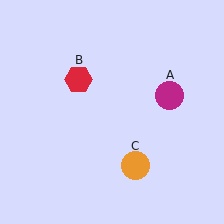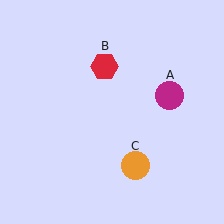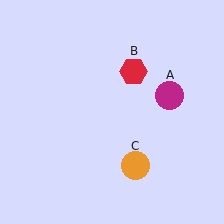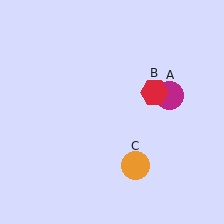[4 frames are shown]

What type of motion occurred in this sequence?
The red hexagon (object B) rotated clockwise around the center of the scene.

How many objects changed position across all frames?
1 object changed position: red hexagon (object B).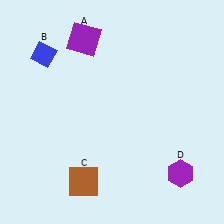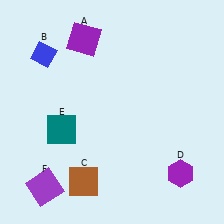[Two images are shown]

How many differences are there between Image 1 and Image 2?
There are 2 differences between the two images.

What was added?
A teal square (E), a purple square (F) were added in Image 2.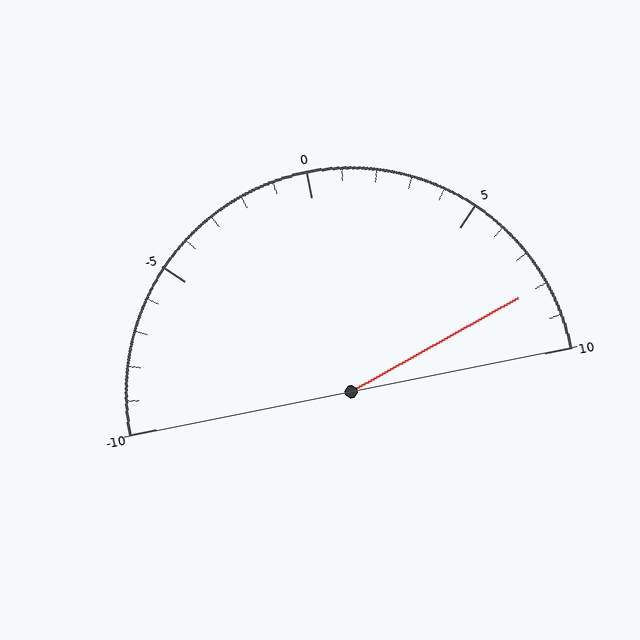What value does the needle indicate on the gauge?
The needle indicates approximately 8.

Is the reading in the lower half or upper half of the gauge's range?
The reading is in the upper half of the range (-10 to 10).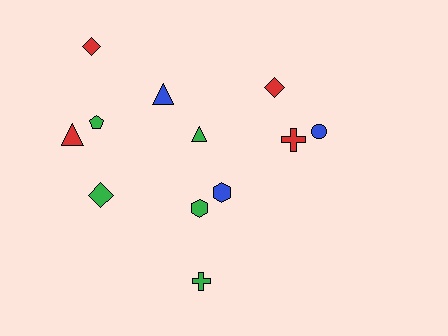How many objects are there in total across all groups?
There are 12 objects.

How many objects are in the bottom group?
There are 3 objects.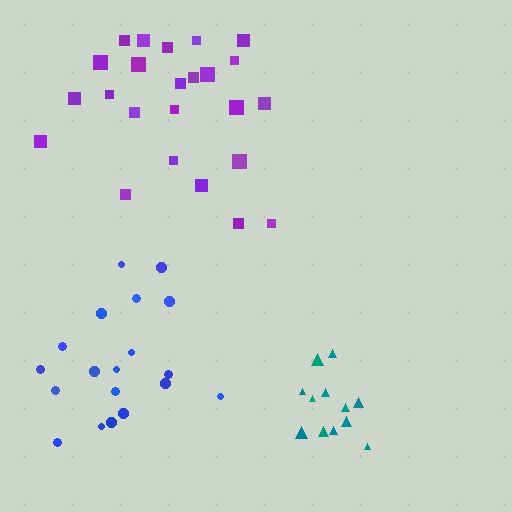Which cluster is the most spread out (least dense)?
Purple.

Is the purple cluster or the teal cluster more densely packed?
Teal.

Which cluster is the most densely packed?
Teal.